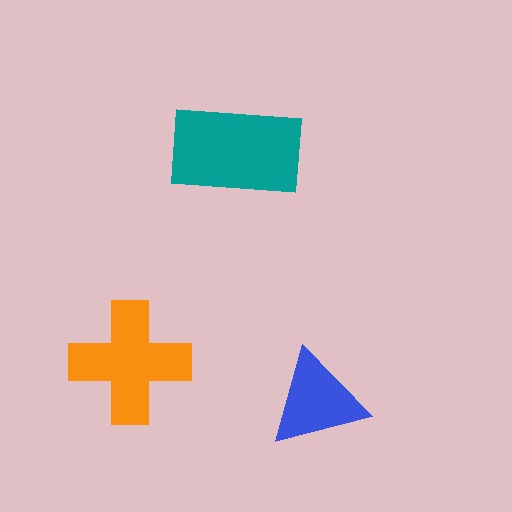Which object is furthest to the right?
The blue triangle is rightmost.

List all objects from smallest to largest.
The blue triangle, the orange cross, the teal rectangle.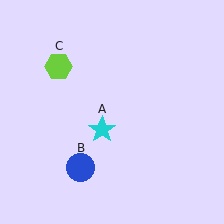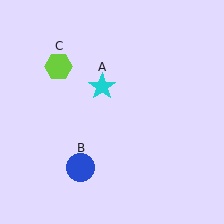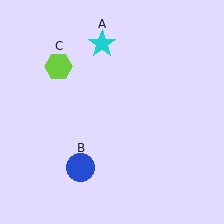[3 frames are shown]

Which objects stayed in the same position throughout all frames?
Blue circle (object B) and lime hexagon (object C) remained stationary.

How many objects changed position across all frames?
1 object changed position: cyan star (object A).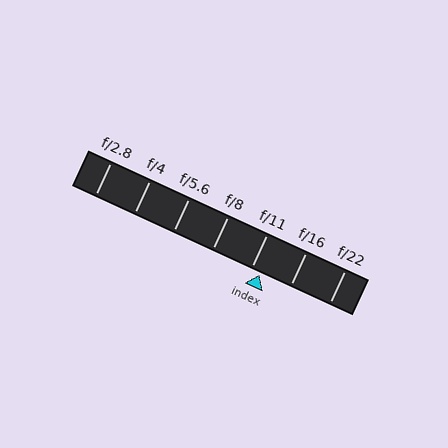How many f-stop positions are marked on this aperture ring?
There are 7 f-stop positions marked.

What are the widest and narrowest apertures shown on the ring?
The widest aperture shown is f/2.8 and the narrowest is f/22.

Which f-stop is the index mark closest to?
The index mark is closest to f/11.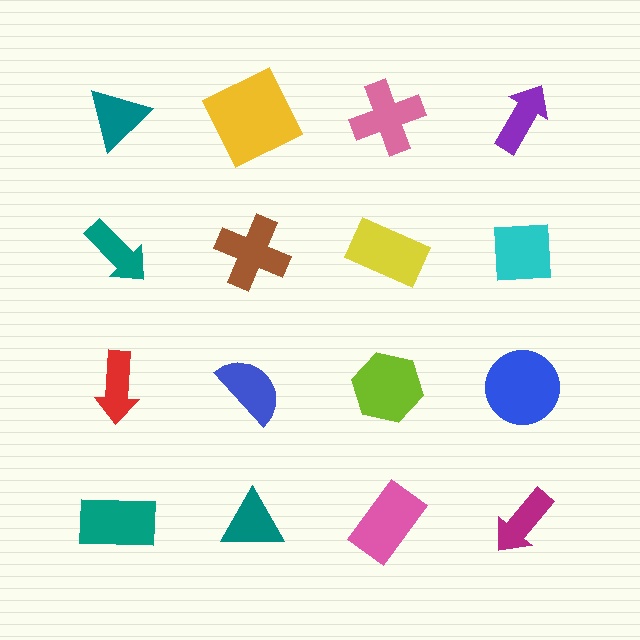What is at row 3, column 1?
A red arrow.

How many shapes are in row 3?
4 shapes.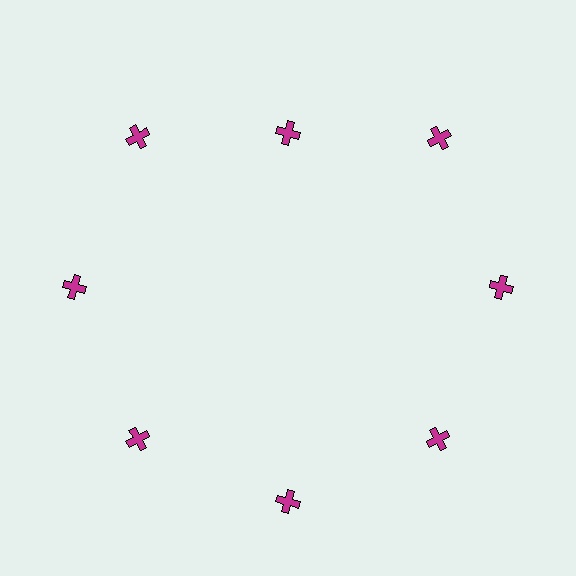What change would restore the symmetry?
The symmetry would be restored by moving it outward, back onto the ring so that all 8 crosses sit at equal angles and equal distance from the center.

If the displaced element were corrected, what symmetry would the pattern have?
It would have 8-fold rotational symmetry — the pattern would map onto itself every 45 degrees.